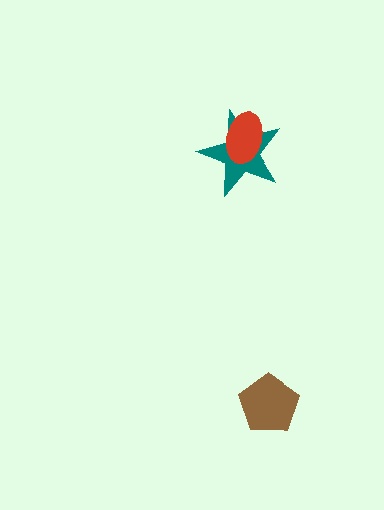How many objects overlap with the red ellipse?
1 object overlaps with the red ellipse.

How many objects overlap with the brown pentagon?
0 objects overlap with the brown pentagon.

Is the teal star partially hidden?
Yes, it is partially covered by another shape.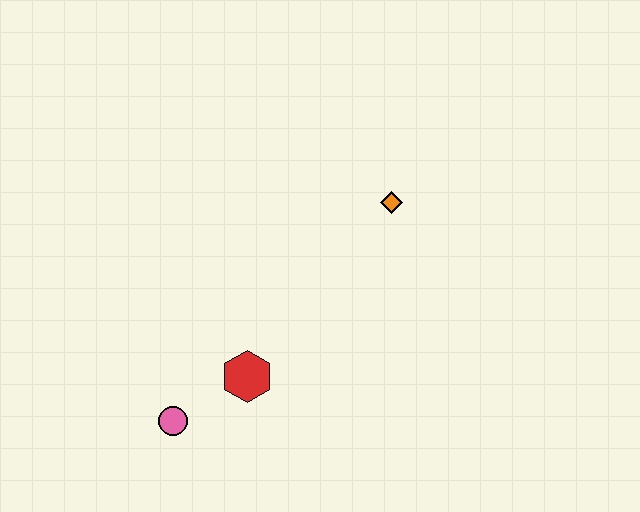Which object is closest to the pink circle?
The red hexagon is closest to the pink circle.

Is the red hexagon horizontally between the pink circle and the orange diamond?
Yes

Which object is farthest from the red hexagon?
The orange diamond is farthest from the red hexagon.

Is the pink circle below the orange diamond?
Yes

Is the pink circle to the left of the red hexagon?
Yes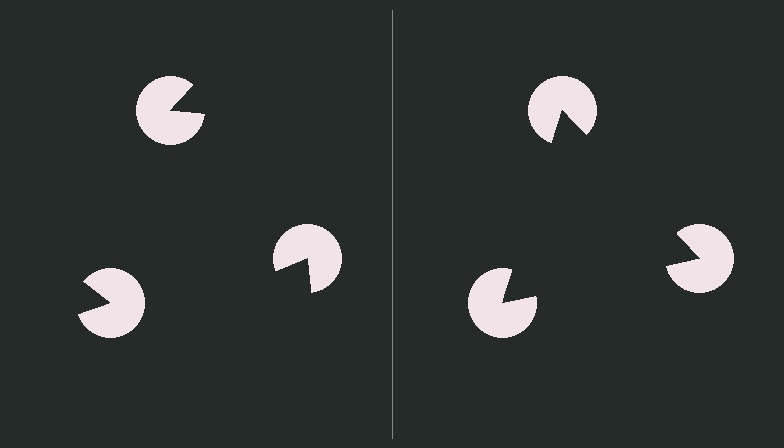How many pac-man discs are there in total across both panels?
6 — 3 on each side.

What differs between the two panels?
The pac-man discs are positioned identically on both sides; only the wedge orientations differ. On the right they align to a triangle; on the left they are misaligned.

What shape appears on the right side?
An illusory triangle.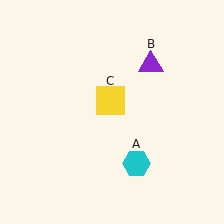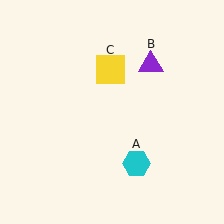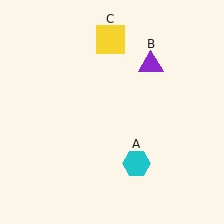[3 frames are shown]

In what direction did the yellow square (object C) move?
The yellow square (object C) moved up.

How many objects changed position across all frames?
1 object changed position: yellow square (object C).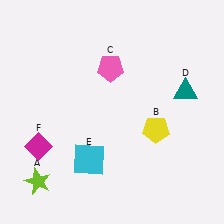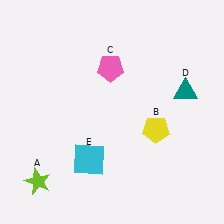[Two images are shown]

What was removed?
The magenta diamond (F) was removed in Image 2.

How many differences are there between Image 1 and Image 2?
There is 1 difference between the two images.